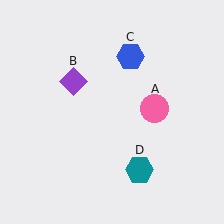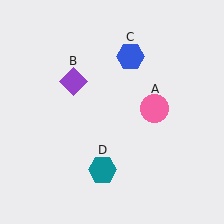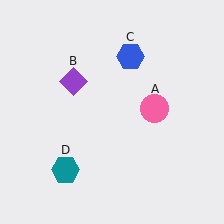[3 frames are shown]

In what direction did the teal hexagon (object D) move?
The teal hexagon (object D) moved left.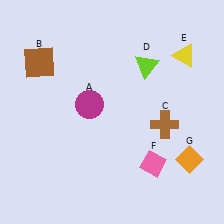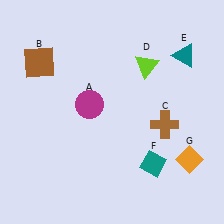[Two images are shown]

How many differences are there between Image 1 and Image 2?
There are 2 differences between the two images.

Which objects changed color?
E changed from yellow to teal. F changed from pink to teal.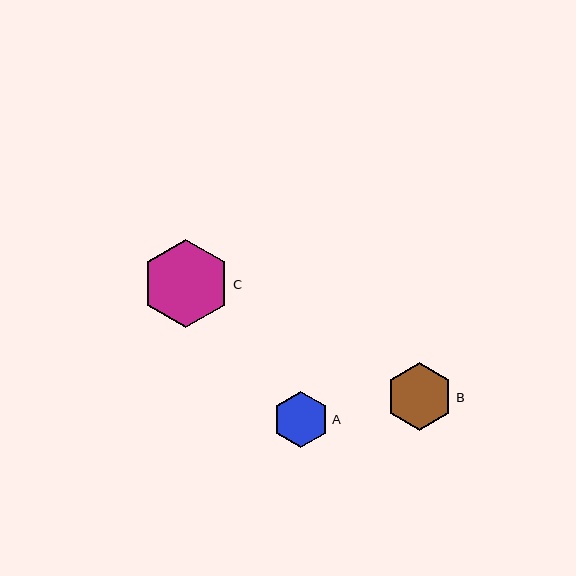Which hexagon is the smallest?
Hexagon A is the smallest with a size of approximately 57 pixels.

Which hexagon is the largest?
Hexagon C is the largest with a size of approximately 89 pixels.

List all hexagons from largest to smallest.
From largest to smallest: C, B, A.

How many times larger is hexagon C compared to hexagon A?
Hexagon C is approximately 1.6 times the size of hexagon A.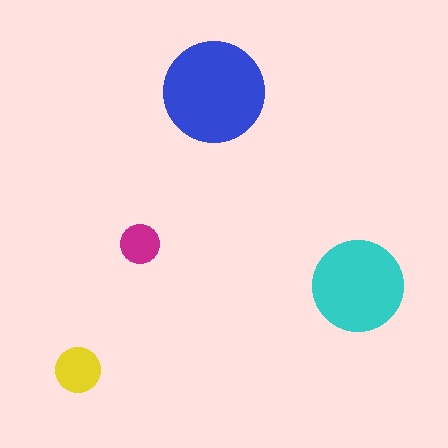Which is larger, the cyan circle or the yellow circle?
The cyan one.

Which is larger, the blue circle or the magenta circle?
The blue one.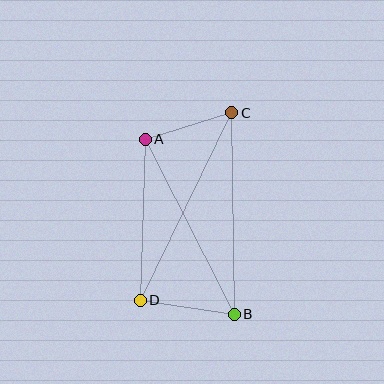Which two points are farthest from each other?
Points C and D are farthest from each other.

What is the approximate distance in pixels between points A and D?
The distance between A and D is approximately 161 pixels.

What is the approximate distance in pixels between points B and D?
The distance between B and D is approximately 95 pixels.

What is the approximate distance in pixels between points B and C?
The distance between B and C is approximately 202 pixels.